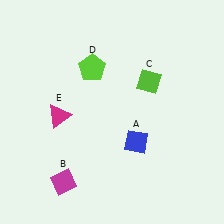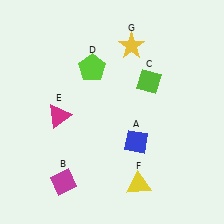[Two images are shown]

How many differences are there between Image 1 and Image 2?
There are 2 differences between the two images.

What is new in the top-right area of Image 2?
A yellow star (G) was added in the top-right area of Image 2.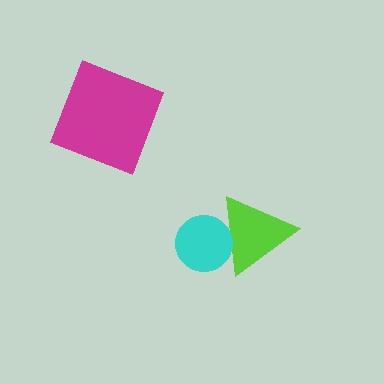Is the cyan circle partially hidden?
No, no other shape covers it.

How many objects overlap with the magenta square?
0 objects overlap with the magenta square.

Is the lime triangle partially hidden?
Yes, it is partially covered by another shape.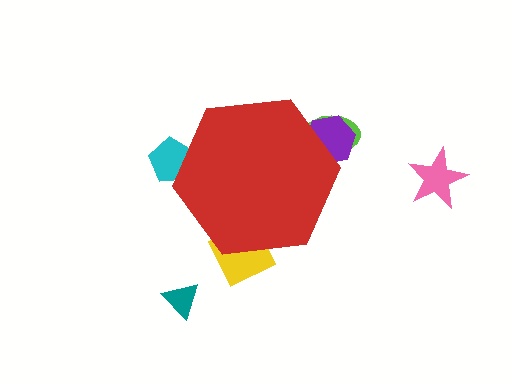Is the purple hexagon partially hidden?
Yes, the purple hexagon is partially hidden behind the red hexagon.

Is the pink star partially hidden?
No, the pink star is fully visible.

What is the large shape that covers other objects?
A red hexagon.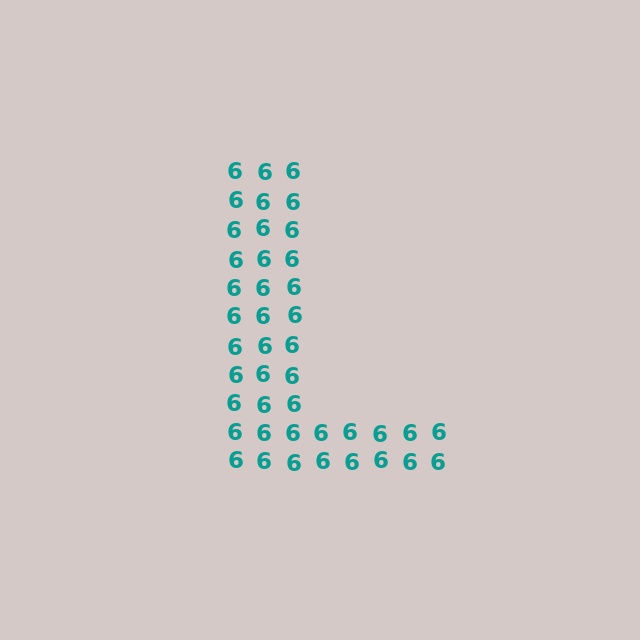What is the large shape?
The large shape is the letter L.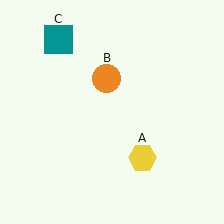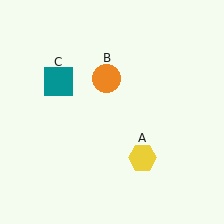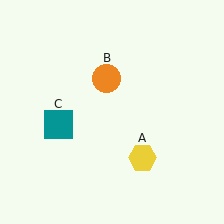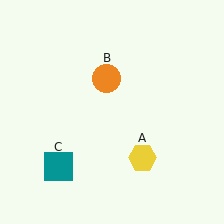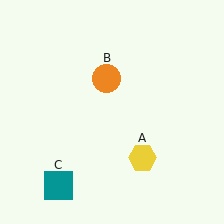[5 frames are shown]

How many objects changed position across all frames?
1 object changed position: teal square (object C).